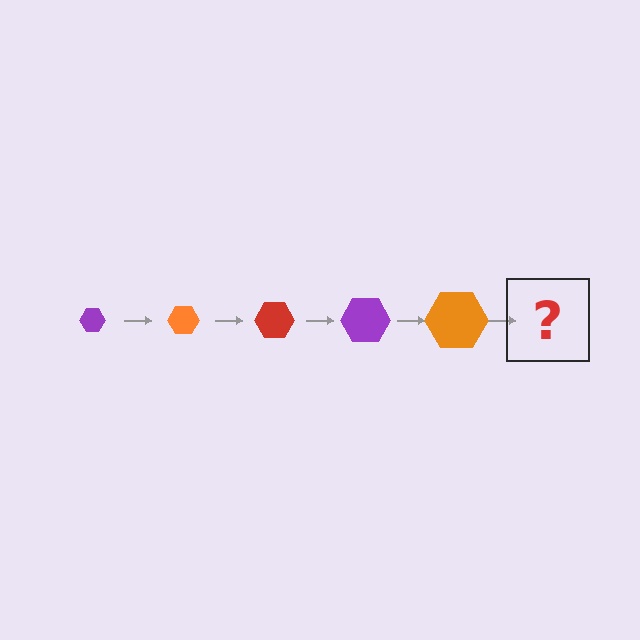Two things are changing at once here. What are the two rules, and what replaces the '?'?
The two rules are that the hexagon grows larger each step and the color cycles through purple, orange, and red. The '?' should be a red hexagon, larger than the previous one.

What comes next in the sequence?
The next element should be a red hexagon, larger than the previous one.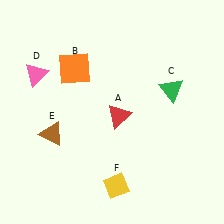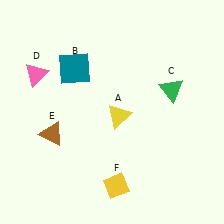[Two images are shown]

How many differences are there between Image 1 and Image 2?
There are 2 differences between the two images.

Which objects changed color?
A changed from red to yellow. B changed from orange to teal.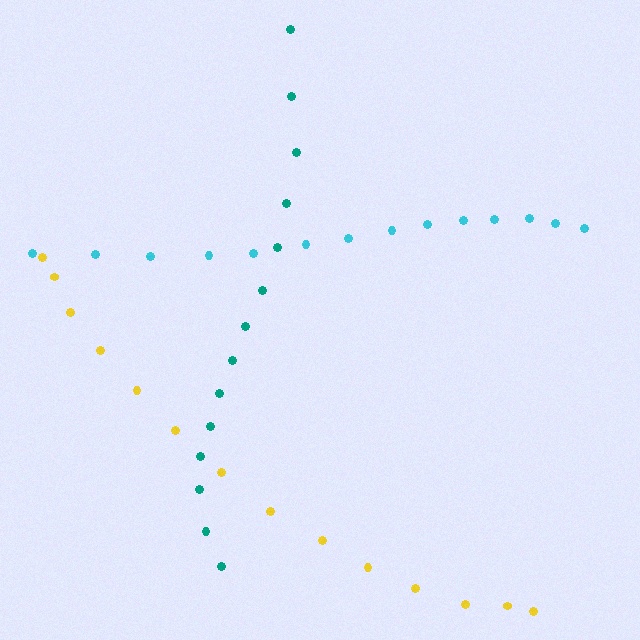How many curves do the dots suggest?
There are 3 distinct paths.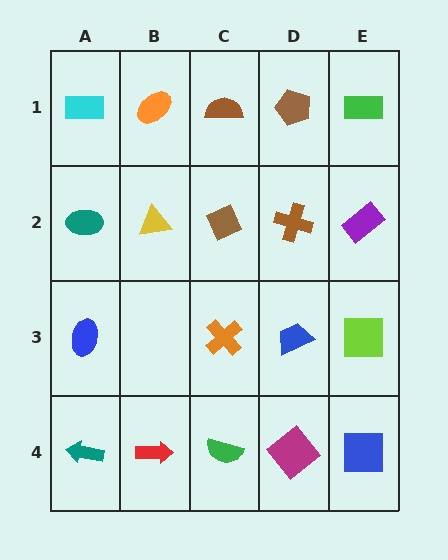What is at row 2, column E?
A purple rectangle.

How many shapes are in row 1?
5 shapes.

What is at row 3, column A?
A blue ellipse.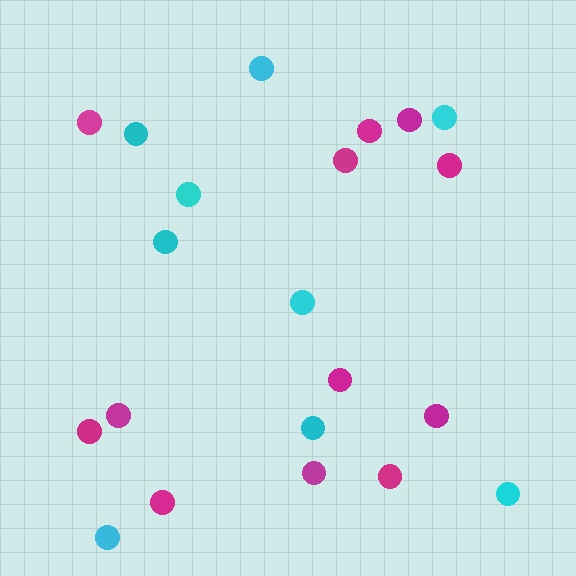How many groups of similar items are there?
There are 2 groups: one group of cyan circles (9) and one group of magenta circles (12).